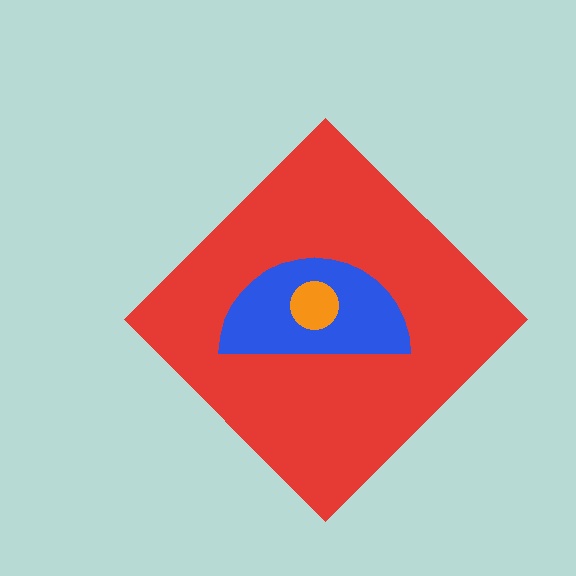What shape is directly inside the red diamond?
The blue semicircle.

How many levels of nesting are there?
3.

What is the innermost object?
The orange circle.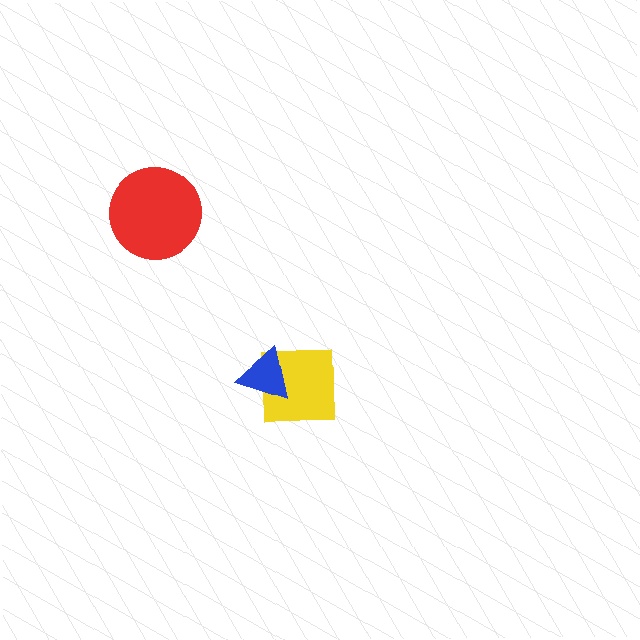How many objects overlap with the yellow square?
1 object overlaps with the yellow square.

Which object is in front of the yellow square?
The blue triangle is in front of the yellow square.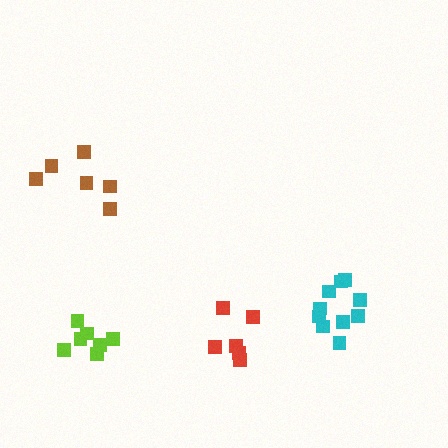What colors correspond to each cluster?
The clusters are colored: cyan, brown, lime, red.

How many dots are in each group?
Group 1: 10 dots, Group 2: 6 dots, Group 3: 7 dots, Group 4: 7 dots (30 total).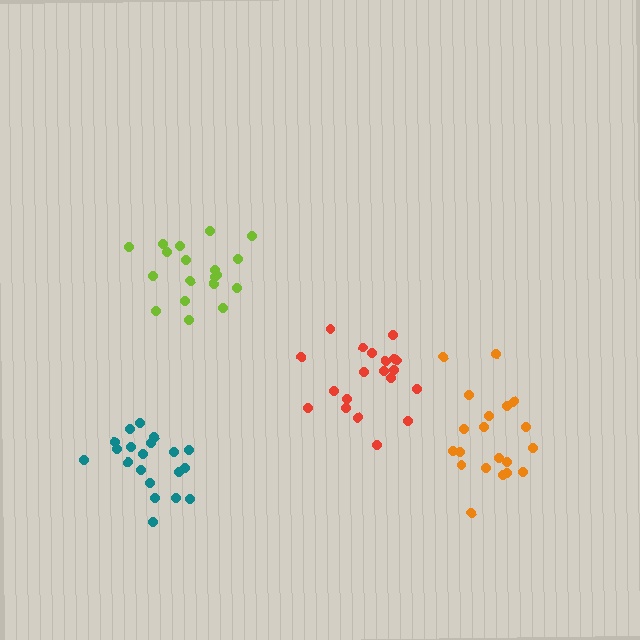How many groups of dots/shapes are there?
There are 4 groups.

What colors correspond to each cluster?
The clusters are colored: red, orange, teal, lime.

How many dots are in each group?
Group 1: 20 dots, Group 2: 20 dots, Group 3: 20 dots, Group 4: 19 dots (79 total).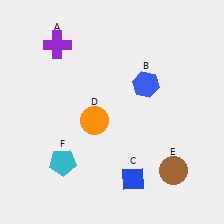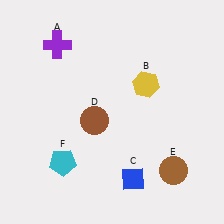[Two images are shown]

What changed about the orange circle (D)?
In Image 1, D is orange. In Image 2, it changed to brown.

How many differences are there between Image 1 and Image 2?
There are 2 differences between the two images.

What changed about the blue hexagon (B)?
In Image 1, B is blue. In Image 2, it changed to yellow.